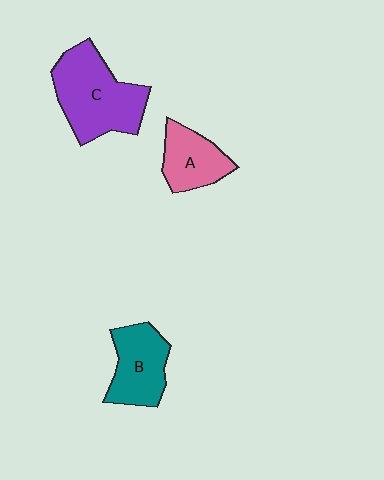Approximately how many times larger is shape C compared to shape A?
Approximately 1.8 times.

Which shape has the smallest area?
Shape A (pink).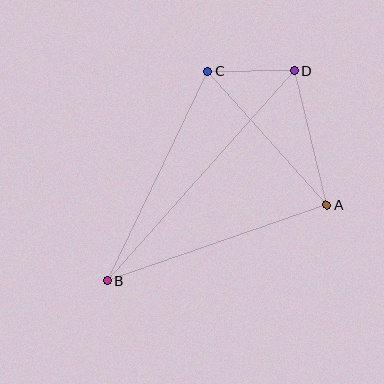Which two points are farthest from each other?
Points B and D are farthest from each other.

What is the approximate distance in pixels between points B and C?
The distance between B and C is approximately 233 pixels.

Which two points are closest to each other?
Points C and D are closest to each other.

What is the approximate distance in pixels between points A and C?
The distance between A and C is approximately 178 pixels.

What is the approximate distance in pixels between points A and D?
The distance between A and D is approximately 138 pixels.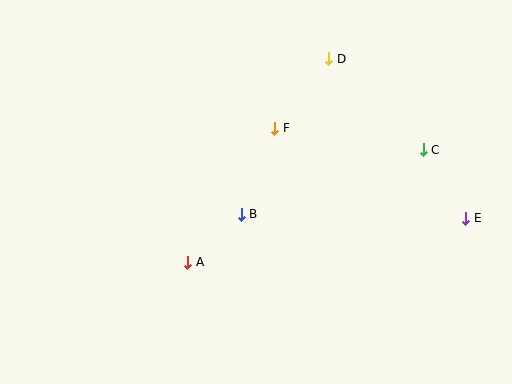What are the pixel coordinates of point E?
Point E is at (466, 218).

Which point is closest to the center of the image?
Point B at (241, 214) is closest to the center.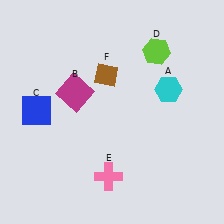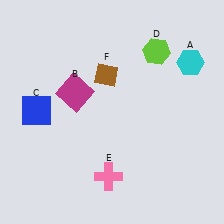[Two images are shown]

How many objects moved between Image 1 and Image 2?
1 object moved between the two images.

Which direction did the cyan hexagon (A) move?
The cyan hexagon (A) moved up.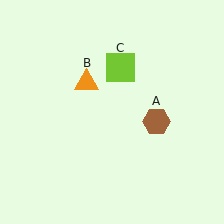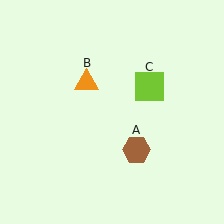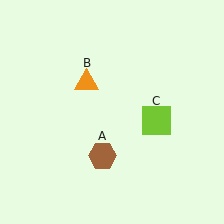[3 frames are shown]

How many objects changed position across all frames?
2 objects changed position: brown hexagon (object A), lime square (object C).